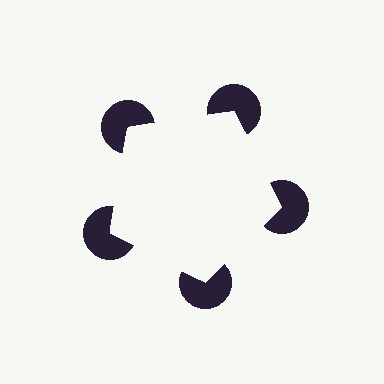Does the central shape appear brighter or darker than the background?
It typically appears slightly brighter than the background, even though no actual brightness change is drawn.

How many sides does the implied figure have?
5 sides.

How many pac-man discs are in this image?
There are 5 — one at each vertex of the illusory pentagon.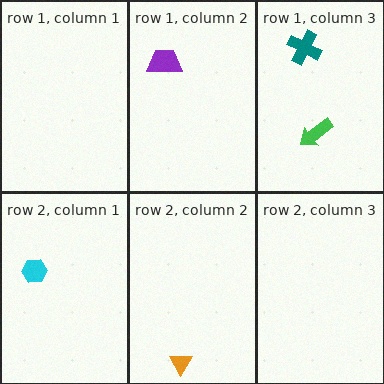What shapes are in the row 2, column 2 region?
The orange triangle.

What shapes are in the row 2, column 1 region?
The cyan hexagon.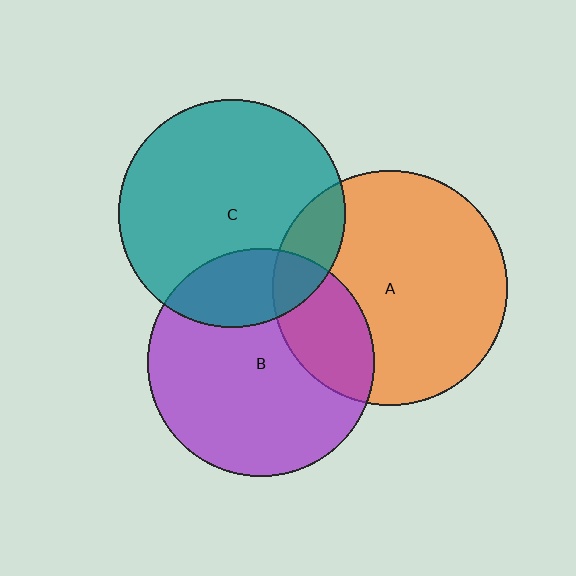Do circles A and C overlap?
Yes.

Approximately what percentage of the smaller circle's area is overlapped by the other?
Approximately 15%.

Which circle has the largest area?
Circle A (orange).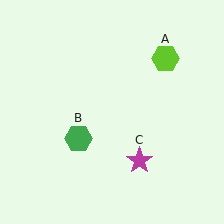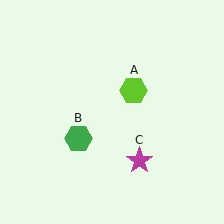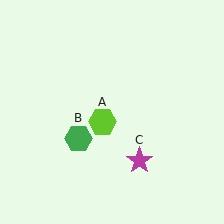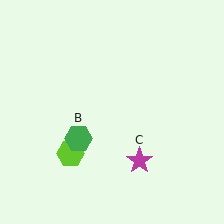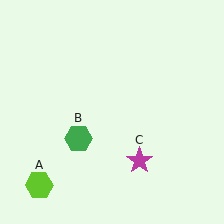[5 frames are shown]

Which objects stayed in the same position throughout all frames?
Green hexagon (object B) and magenta star (object C) remained stationary.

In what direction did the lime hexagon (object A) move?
The lime hexagon (object A) moved down and to the left.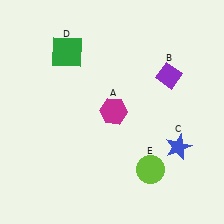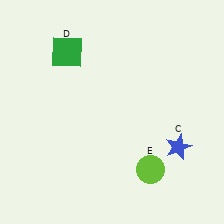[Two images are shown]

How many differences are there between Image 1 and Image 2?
There are 2 differences between the two images.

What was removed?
The magenta hexagon (A), the purple diamond (B) were removed in Image 2.